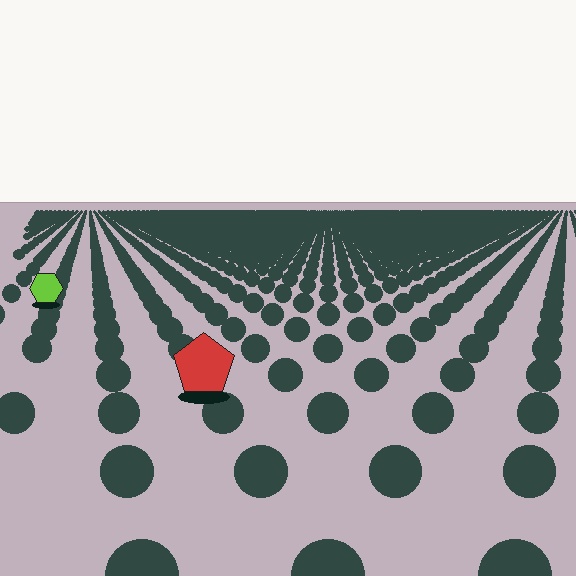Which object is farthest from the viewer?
The lime hexagon is farthest from the viewer. It appears smaller and the ground texture around it is denser.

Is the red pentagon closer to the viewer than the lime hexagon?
Yes. The red pentagon is closer — you can tell from the texture gradient: the ground texture is coarser near it.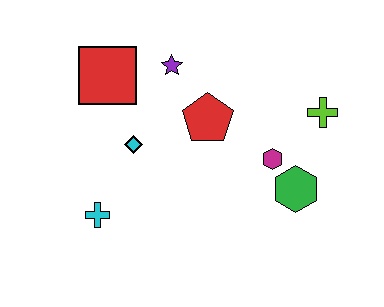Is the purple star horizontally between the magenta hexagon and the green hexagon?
No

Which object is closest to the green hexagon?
The magenta hexagon is closest to the green hexagon.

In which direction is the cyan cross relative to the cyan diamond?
The cyan cross is below the cyan diamond.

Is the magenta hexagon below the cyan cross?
No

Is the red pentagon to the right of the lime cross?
No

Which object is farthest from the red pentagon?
The cyan cross is farthest from the red pentagon.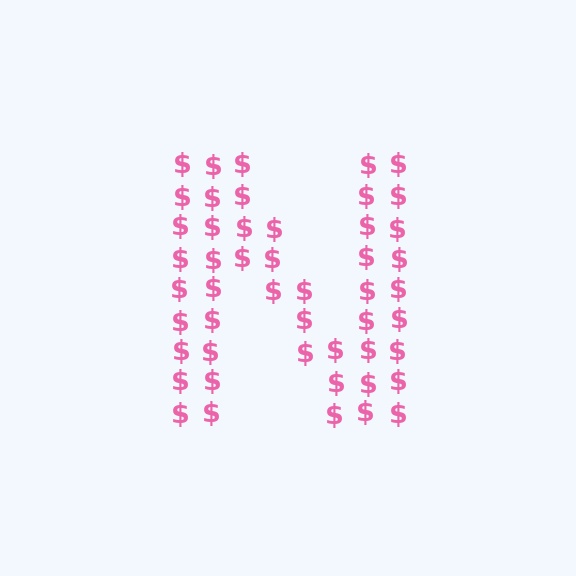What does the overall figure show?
The overall figure shows the letter N.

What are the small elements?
The small elements are dollar signs.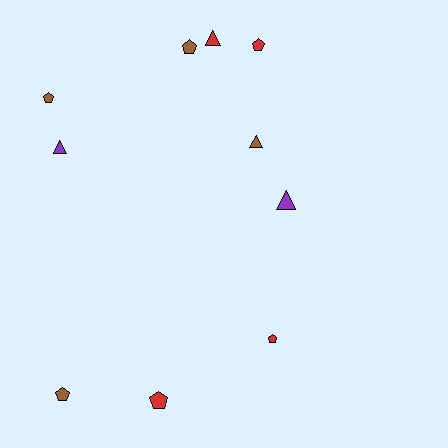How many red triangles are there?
There is 1 red triangle.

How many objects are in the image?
There are 10 objects.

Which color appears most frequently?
Red, with 4 objects.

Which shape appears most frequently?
Pentagon, with 6 objects.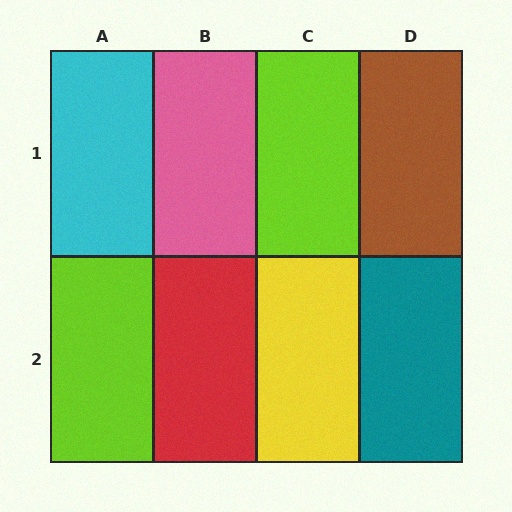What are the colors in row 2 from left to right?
Lime, red, yellow, teal.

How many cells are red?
1 cell is red.